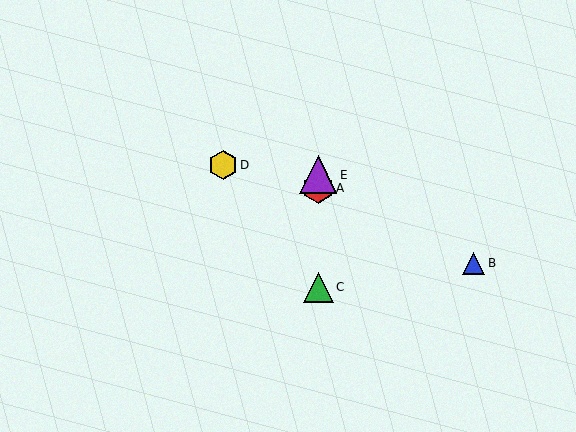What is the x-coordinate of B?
Object B is at x≈474.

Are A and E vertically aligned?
Yes, both are at x≈318.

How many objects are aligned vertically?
3 objects (A, C, E) are aligned vertically.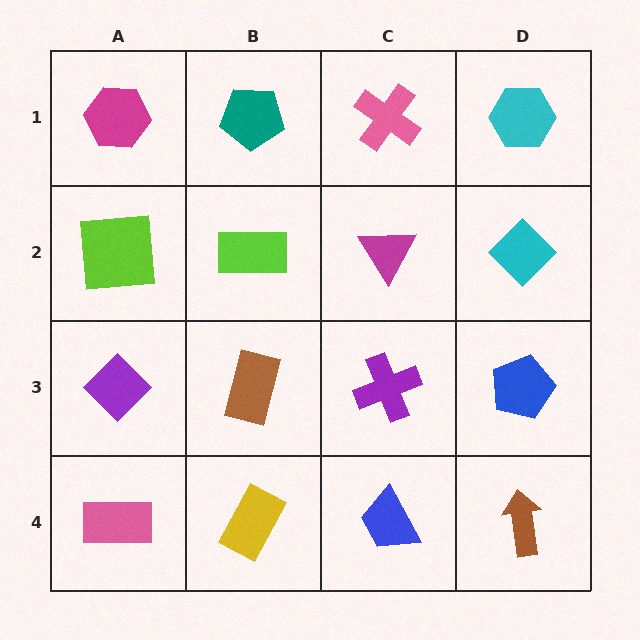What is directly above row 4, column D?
A blue pentagon.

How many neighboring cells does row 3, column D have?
3.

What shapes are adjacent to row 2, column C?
A pink cross (row 1, column C), a purple cross (row 3, column C), a lime rectangle (row 2, column B), a cyan diamond (row 2, column D).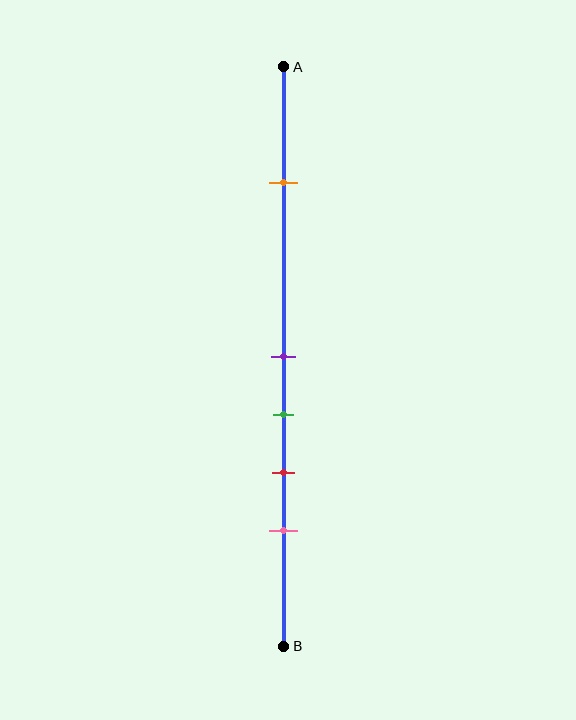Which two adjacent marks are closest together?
The purple and green marks are the closest adjacent pair.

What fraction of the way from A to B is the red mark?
The red mark is approximately 70% (0.7) of the way from A to B.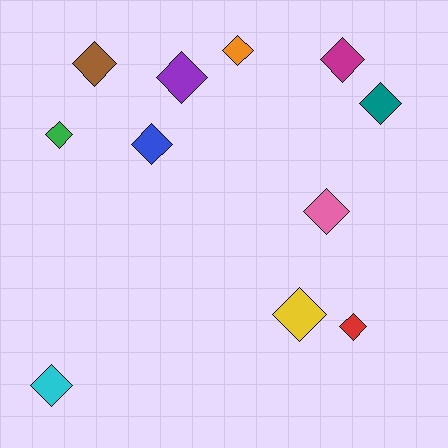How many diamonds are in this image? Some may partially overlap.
There are 11 diamonds.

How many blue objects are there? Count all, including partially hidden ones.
There is 1 blue object.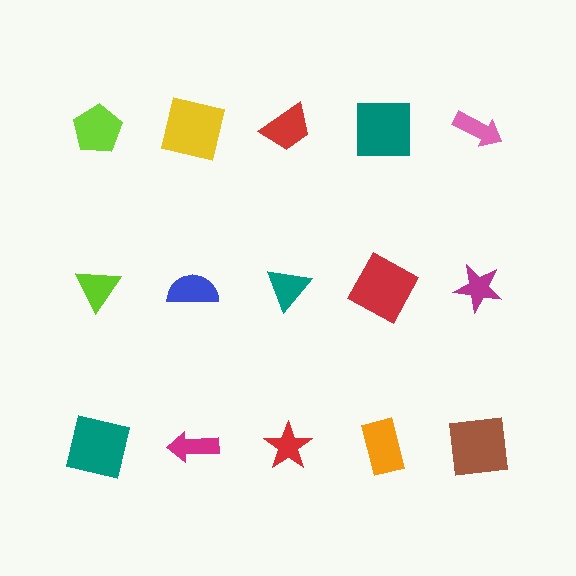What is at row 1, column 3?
A red trapezoid.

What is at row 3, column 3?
A red star.